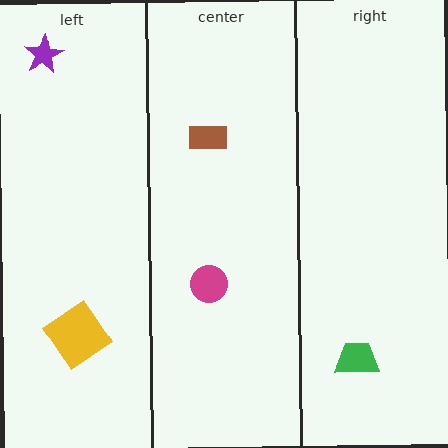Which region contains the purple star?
The left region.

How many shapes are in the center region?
2.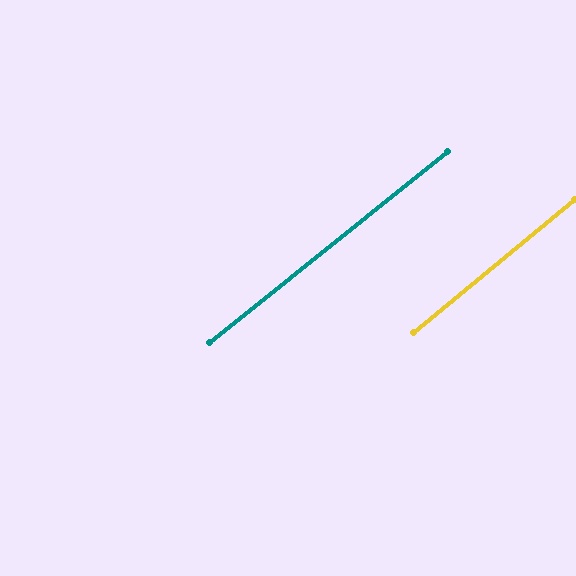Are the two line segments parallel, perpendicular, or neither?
Parallel — their directions differ by only 0.8°.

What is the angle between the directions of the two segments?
Approximately 1 degree.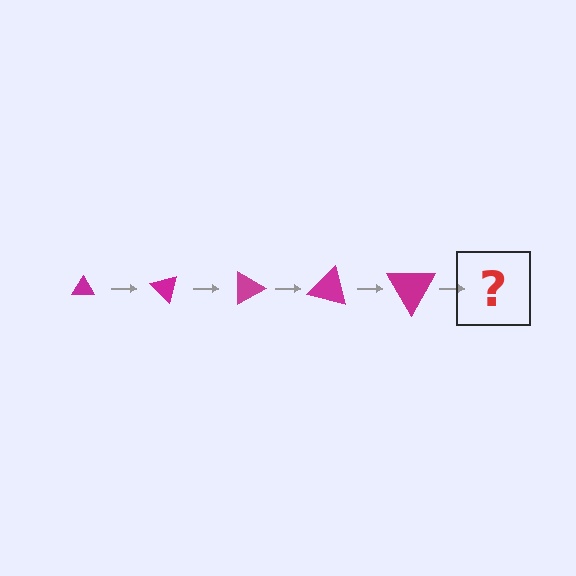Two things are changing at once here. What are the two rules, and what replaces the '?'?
The two rules are that the triangle grows larger each step and it rotates 45 degrees each step. The '?' should be a triangle, larger than the previous one and rotated 225 degrees from the start.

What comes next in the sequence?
The next element should be a triangle, larger than the previous one and rotated 225 degrees from the start.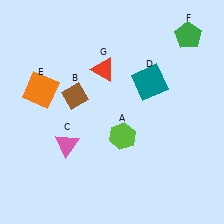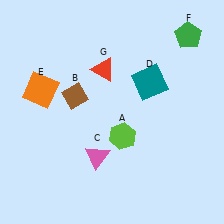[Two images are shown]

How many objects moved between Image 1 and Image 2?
1 object moved between the two images.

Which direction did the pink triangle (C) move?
The pink triangle (C) moved right.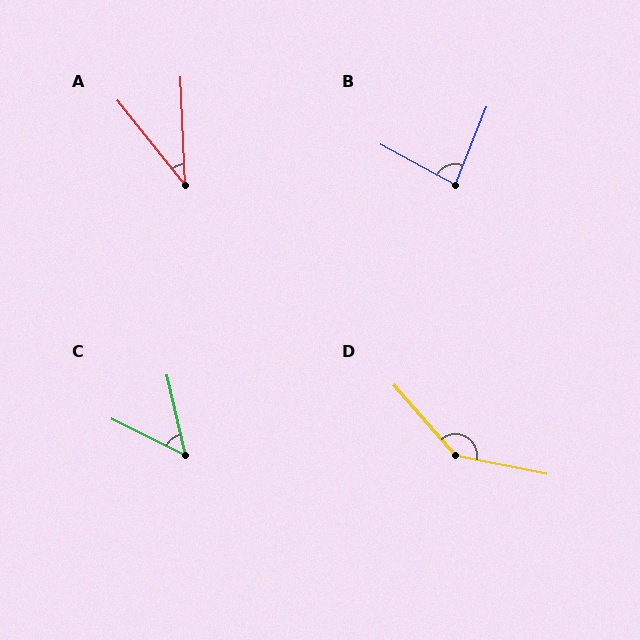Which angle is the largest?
D, at approximately 142 degrees.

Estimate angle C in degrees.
Approximately 50 degrees.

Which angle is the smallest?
A, at approximately 37 degrees.